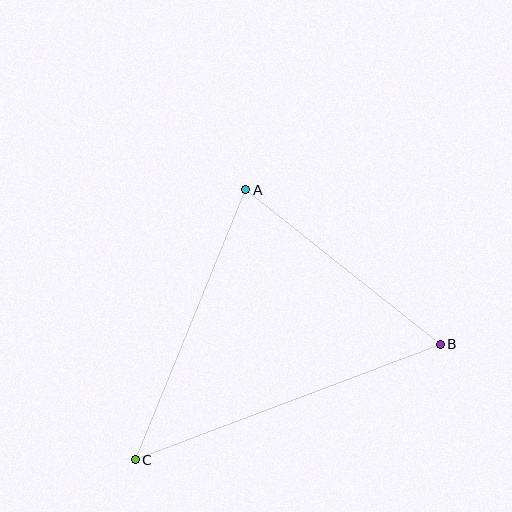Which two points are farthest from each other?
Points B and C are farthest from each other.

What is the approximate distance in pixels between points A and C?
The distance between A and C is approximately 292 pixels.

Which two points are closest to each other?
Points A and B are closest to each other.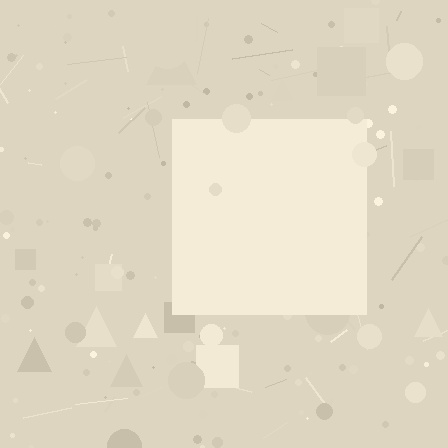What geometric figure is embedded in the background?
A square is embedded in the background.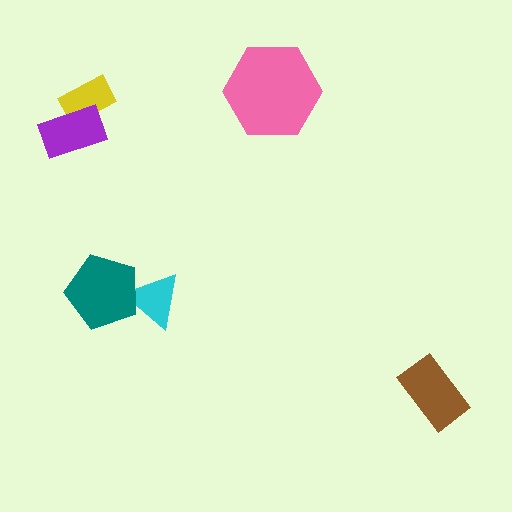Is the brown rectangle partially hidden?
No, no other shape covers it.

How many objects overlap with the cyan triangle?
1 object overlaps with the cyan triangle.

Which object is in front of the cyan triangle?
The teal pentagon is in front of the cyan triangle.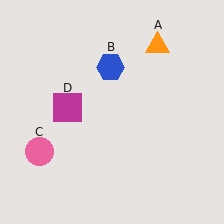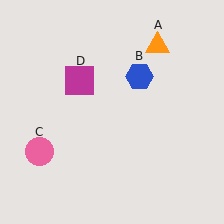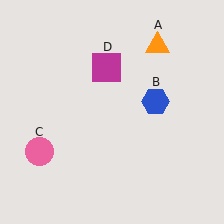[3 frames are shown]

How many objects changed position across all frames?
2 objects changed position: blue hexagon (object B), magenta square (object D).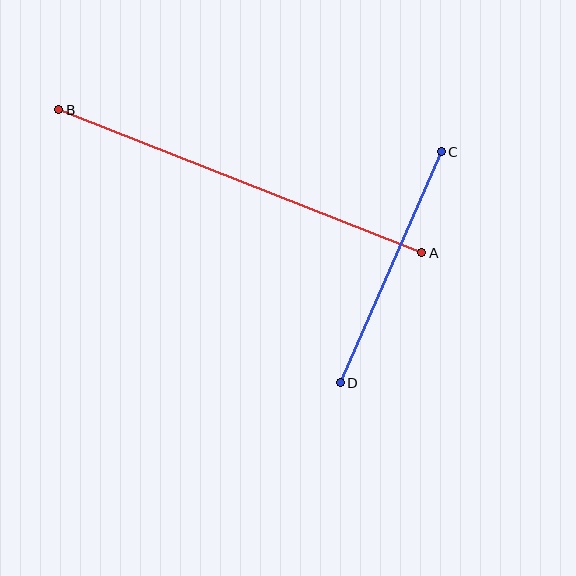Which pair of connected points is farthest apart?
Points A and B are farthest apart.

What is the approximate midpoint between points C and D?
The midpoint is at approximately (391, 267) pixels.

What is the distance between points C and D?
The distance is approximately 252 pixels.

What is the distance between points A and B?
The distance is approximately 390 pixels.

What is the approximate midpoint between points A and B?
The midpoint is at approximately (240, 181) pixels.